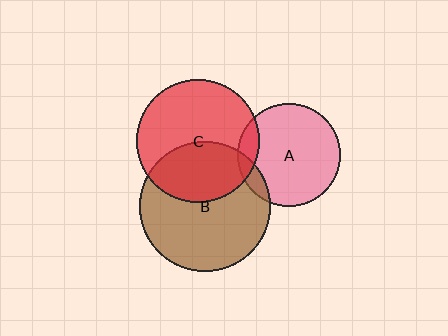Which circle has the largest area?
Circle B (brown).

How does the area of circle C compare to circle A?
Approximately 1.4 times.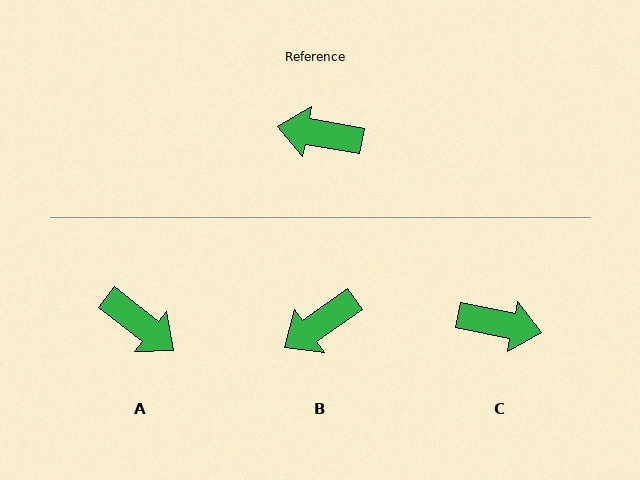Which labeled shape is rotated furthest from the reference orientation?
C, about 178 degrees away.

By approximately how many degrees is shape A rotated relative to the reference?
Approximately 151 degrees counter-clockwise.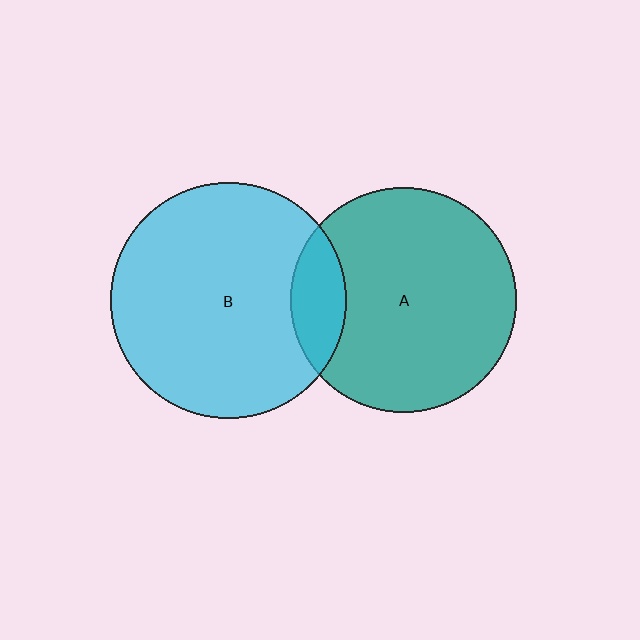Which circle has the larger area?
Circle B (cyan).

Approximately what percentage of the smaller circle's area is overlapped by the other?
Approximately 15%.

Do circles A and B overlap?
Yes.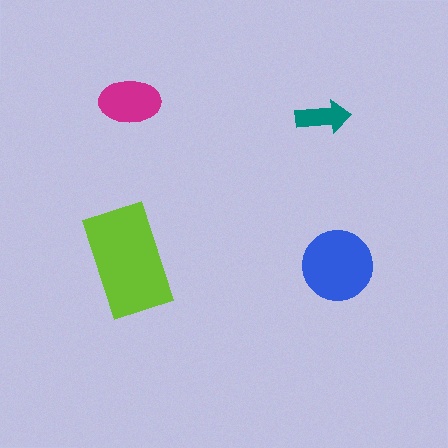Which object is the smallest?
The teal arrow.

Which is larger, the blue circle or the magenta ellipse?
The blue circle.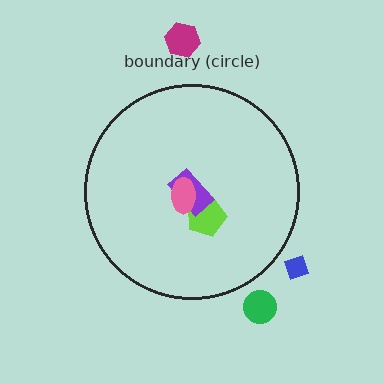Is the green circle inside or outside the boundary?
Outside.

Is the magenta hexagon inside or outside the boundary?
Outside.